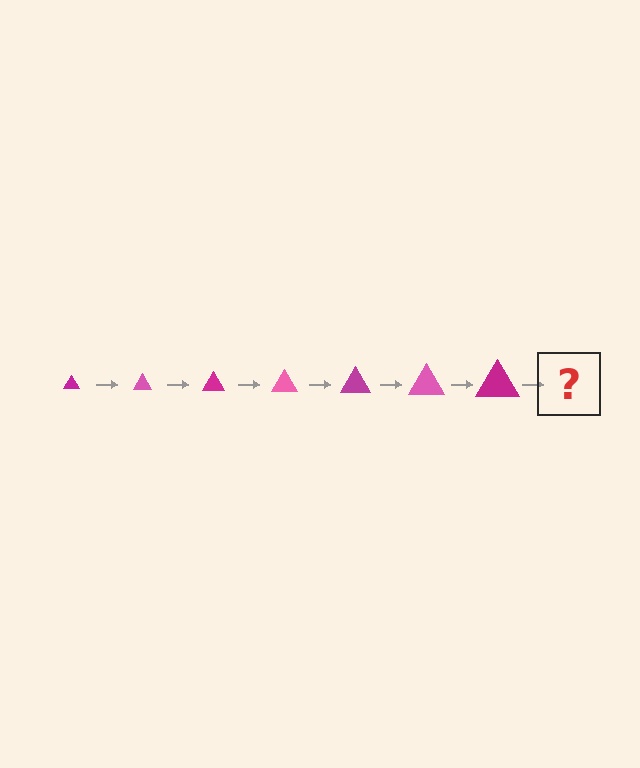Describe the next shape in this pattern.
It should be a pink triangle, larger than the previous one.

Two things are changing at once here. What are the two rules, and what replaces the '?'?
The two rules are that the triangle grows larger each step and the color cycles through magenta and pink. The '?' should be a pink triangle, larger than the previous one.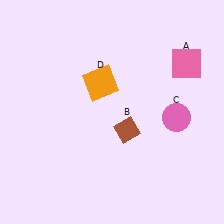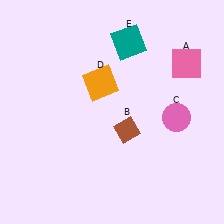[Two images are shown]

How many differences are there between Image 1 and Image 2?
There is 1 difference between the two images.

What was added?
A teal square (E) was added in Image 2.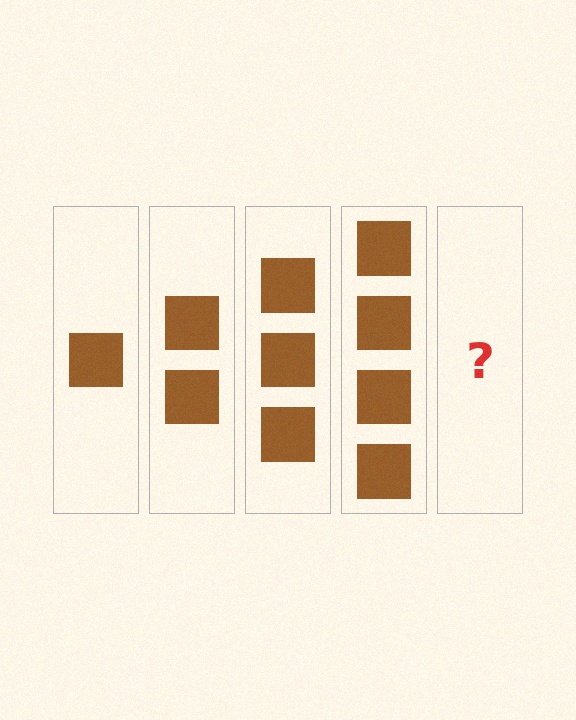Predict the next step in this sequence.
The next step is 5 squares.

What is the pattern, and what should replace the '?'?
The pattern is that each step adds one more square. The '?' should be 5 squares.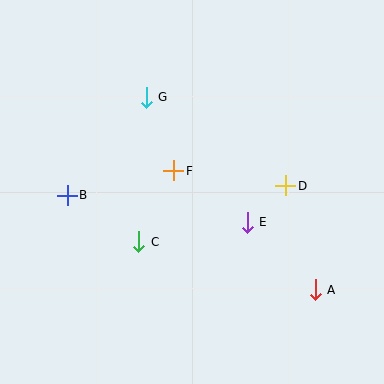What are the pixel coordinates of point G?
Point G is at (146, 98).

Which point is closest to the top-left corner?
Point G is closest to the top-left corner.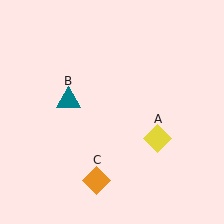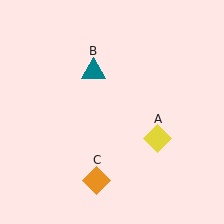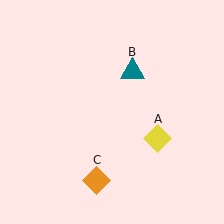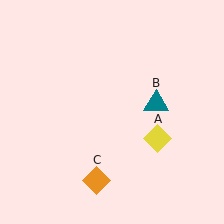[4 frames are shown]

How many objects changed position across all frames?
1 object changed position: teal triangle (object B).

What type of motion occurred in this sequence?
The teal triangle (object B) rotated clockwise around the center of the scene.